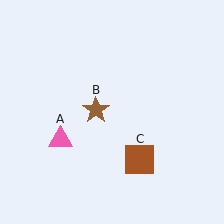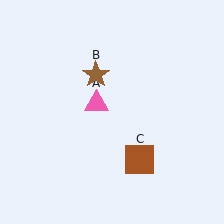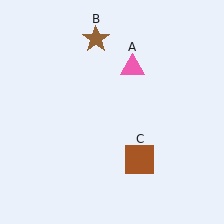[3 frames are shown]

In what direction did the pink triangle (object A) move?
The pink triangle (object A) moved up and to the right.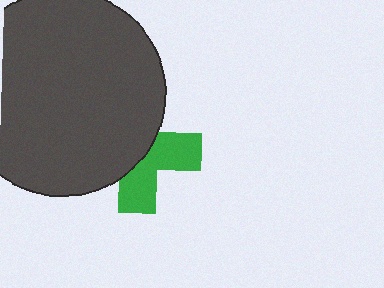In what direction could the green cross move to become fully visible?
The green cross could move right. That would shift it out from behind the dark gray circle entirely.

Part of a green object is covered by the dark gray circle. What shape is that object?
It is a cross.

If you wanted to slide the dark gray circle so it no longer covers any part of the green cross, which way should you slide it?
Slide it left — that is the most direct way to separate the two shapes.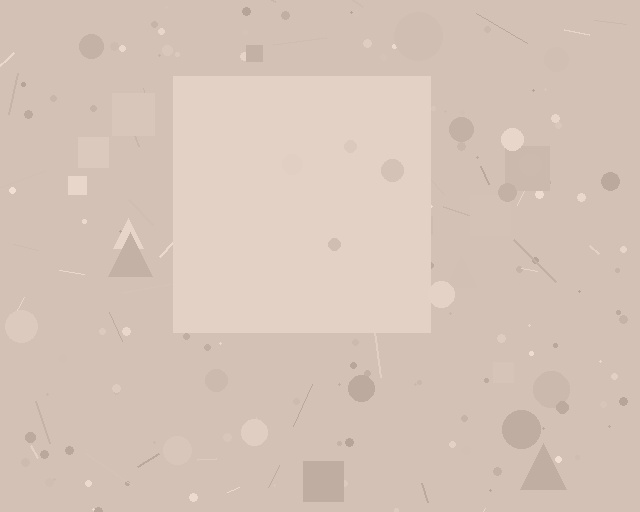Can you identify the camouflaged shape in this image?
The camouflaged shape is a square.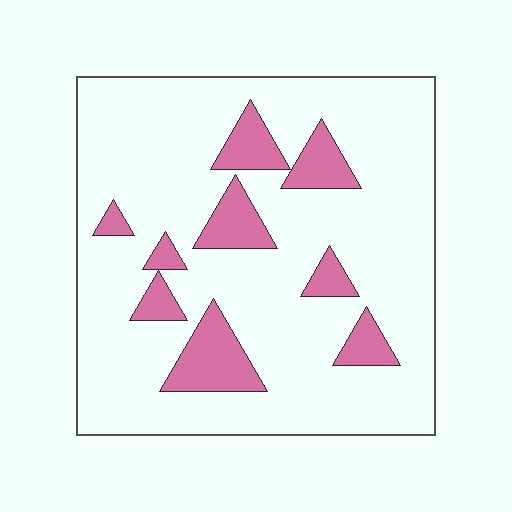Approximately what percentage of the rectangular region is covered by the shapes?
Approximately 15%.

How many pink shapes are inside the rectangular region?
9.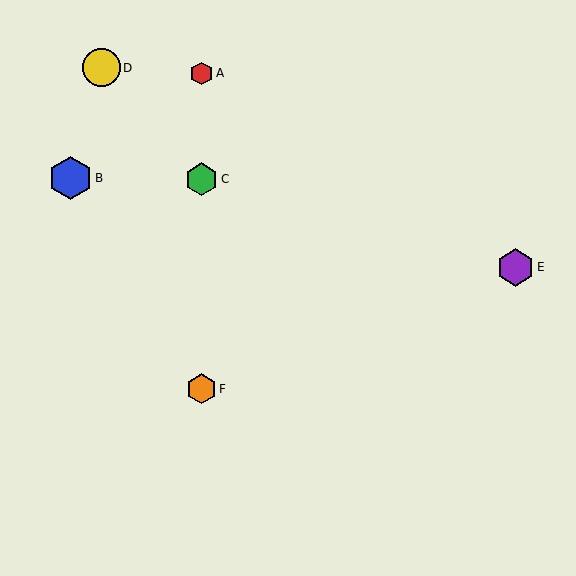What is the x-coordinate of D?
Object D is at x≈101.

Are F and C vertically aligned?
Yes, both are at x≈201.